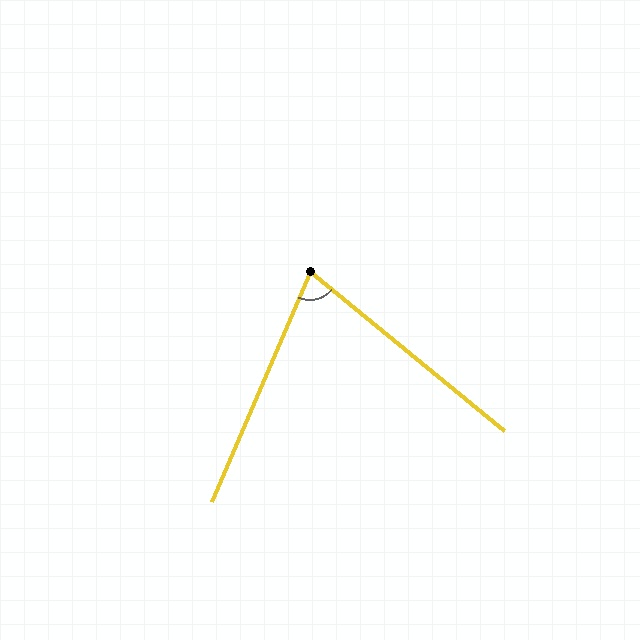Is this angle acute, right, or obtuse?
It is acute.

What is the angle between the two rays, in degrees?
Approximately 74 degrees.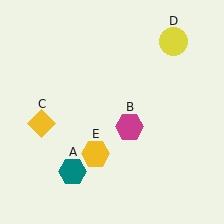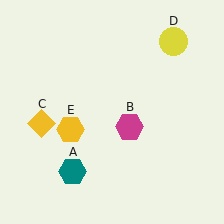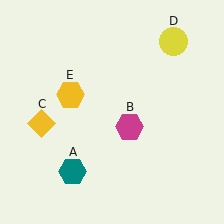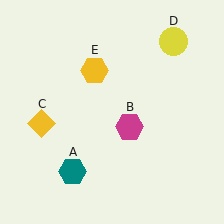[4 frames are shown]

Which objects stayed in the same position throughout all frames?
Teal hexagon (object A) and magenta hexagon (object B) and yellow diamond (object C) and yellow circle (object D) remained stationary.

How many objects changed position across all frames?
1 object changed position: yellow hexagon (object E).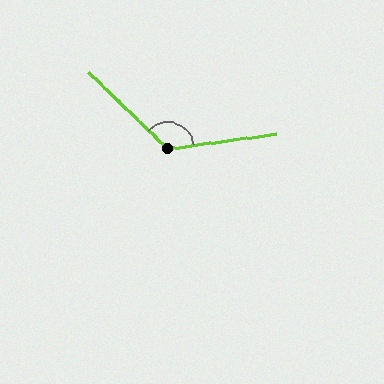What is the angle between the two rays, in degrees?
Approximately 128 degrees.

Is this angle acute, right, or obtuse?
It is obtuse.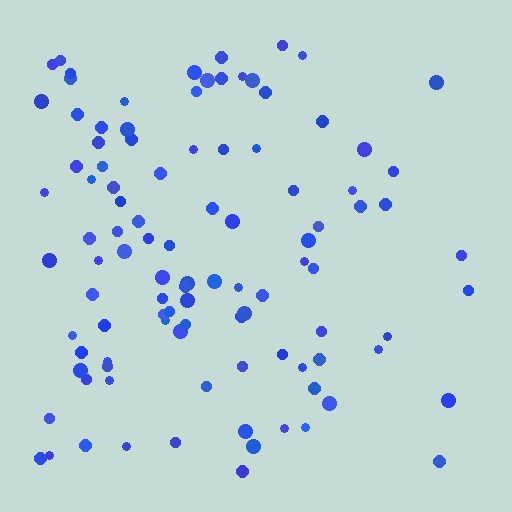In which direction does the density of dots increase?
From right to left, with the left side densest.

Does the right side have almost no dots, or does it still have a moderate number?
Still a moderate number, just noticeably fewer than the left.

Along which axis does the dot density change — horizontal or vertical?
Horizontal.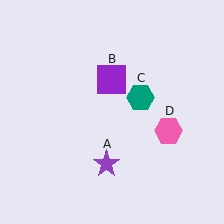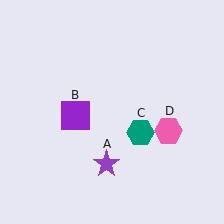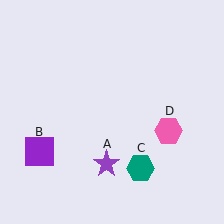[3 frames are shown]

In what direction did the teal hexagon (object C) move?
The teal hexagon (object C) moved down.